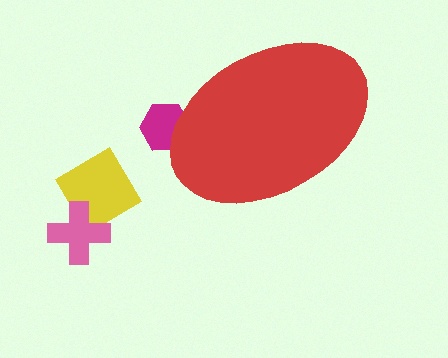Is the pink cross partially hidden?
No, the pink cross is fully visible.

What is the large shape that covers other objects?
A red ellipse.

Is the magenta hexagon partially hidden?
Yes, the magenta hexagon is partially hidden behind the red ellipse.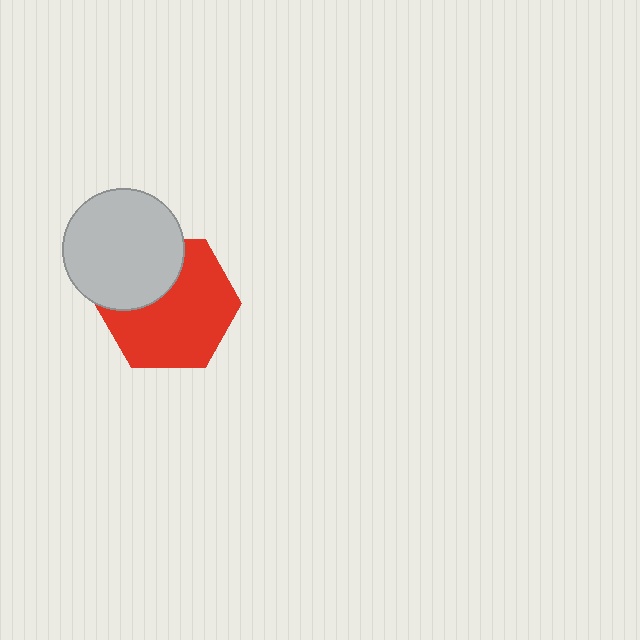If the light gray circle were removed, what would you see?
You would see the complete red hexagon.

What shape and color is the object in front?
The object in front is a light gray circle.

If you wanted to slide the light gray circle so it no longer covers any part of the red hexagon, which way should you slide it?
Slide it up — that is the most direct way to separate the two shapes.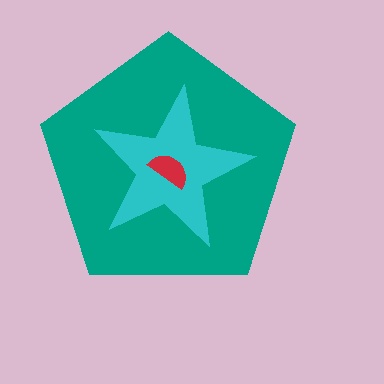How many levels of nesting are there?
3.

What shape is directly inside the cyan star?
The red semicircle.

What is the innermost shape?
The red semicircle.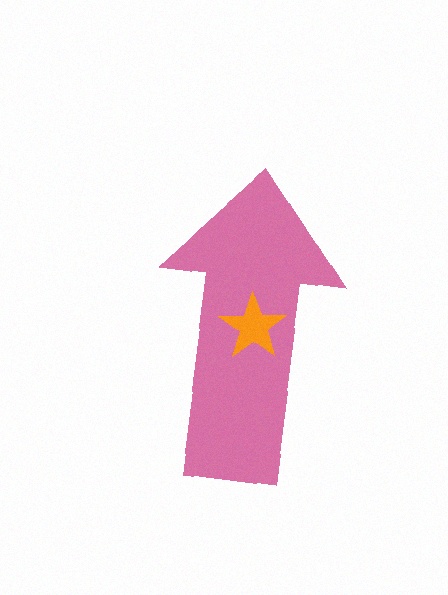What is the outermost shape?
The pink arrow.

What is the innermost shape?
The orange star.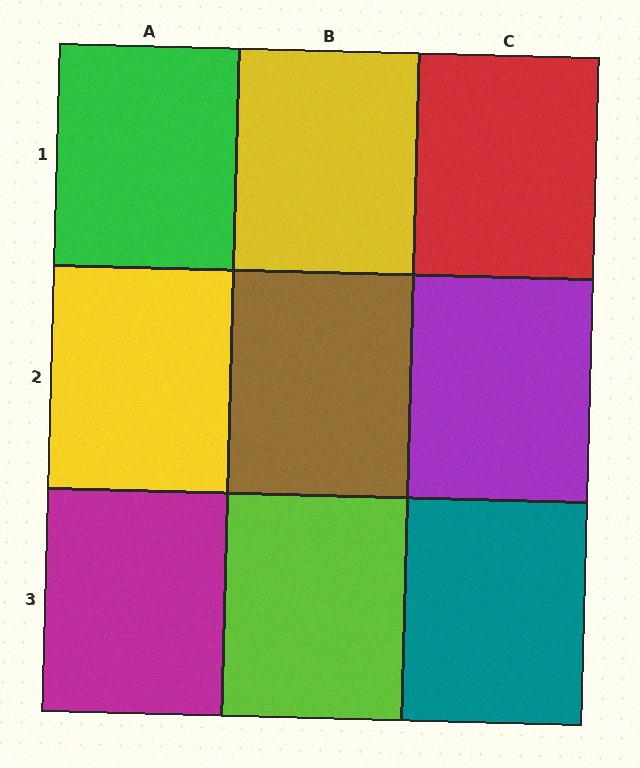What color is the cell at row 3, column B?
Lime.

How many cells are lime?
1 cell is lime.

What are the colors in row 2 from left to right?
Yellow, brown, purple.